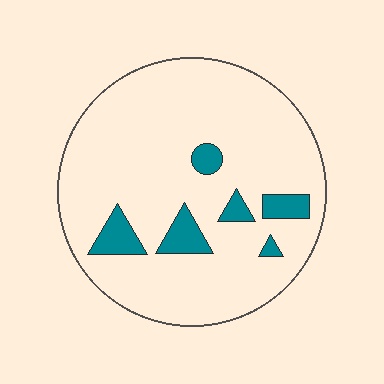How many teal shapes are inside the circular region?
6.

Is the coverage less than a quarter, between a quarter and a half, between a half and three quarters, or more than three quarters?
Less than a quarter.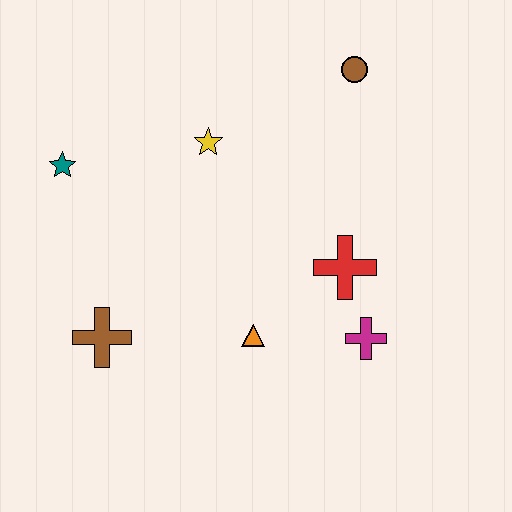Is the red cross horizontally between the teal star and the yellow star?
No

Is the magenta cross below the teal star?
Yes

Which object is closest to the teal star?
The yellow star is closest to the teal star.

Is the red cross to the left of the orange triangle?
No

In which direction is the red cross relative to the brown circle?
The red cross is below the brown circle.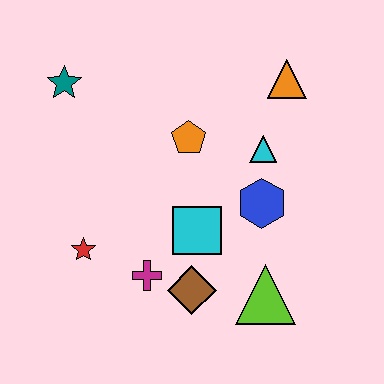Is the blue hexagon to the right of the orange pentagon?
Yes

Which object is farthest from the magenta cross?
The orange triangle is farthest from the magenta cross.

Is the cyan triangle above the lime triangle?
Yes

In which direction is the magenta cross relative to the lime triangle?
The magenta cross is to the left of the lime triangle.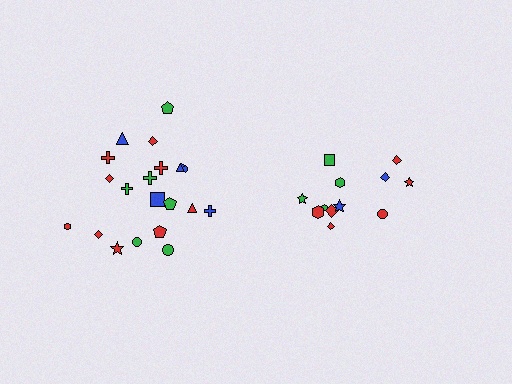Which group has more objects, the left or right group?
The left group.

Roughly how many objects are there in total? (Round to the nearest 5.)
Roughly 35 objects in total.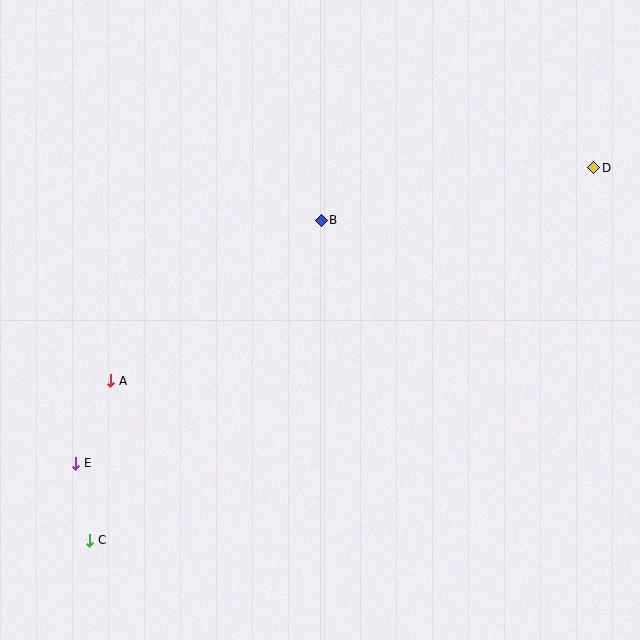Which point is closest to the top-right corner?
Point D is closest to the top-right corner.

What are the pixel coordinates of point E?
Point E is at (76, 463).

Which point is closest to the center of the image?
Point B at (321, 220) is closest to the center.